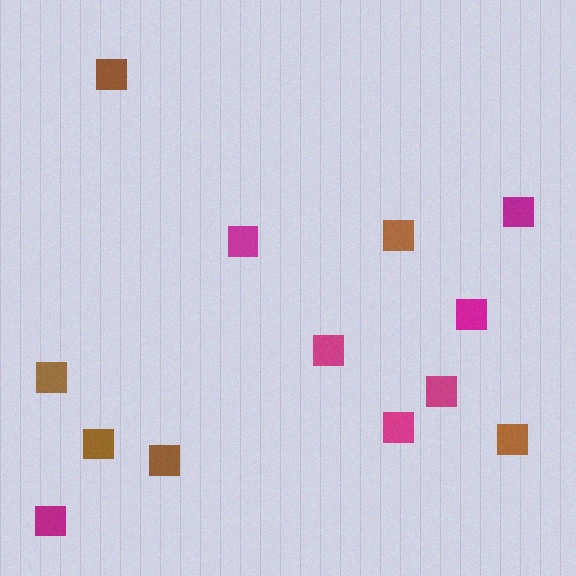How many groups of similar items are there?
There are 2 groups: one group of magenta squares (7) and one group of brown squares (6).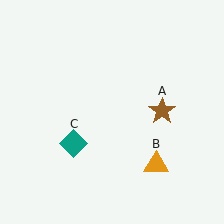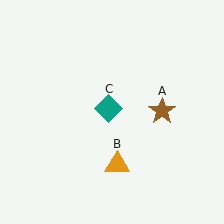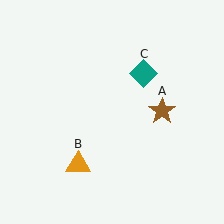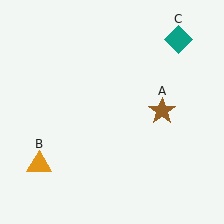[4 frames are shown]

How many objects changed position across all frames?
2 objects changed position: orange triangle (object B), teal diamond (object C).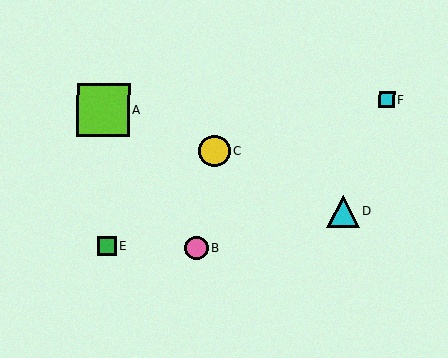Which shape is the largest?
The lime square (labeled A) is the largest.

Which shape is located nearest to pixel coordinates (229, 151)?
The yellow circle (labeled C) at (215, 151) is nearest to that location.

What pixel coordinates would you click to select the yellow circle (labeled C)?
Click at (215, 151) to select the yellow circle C.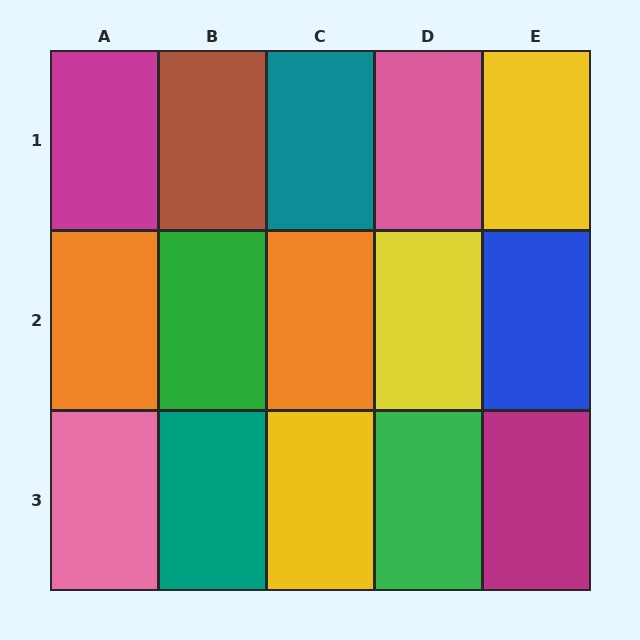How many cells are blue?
1 cell is blue.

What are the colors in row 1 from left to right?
Magenta, brown, teal, pink, yellow.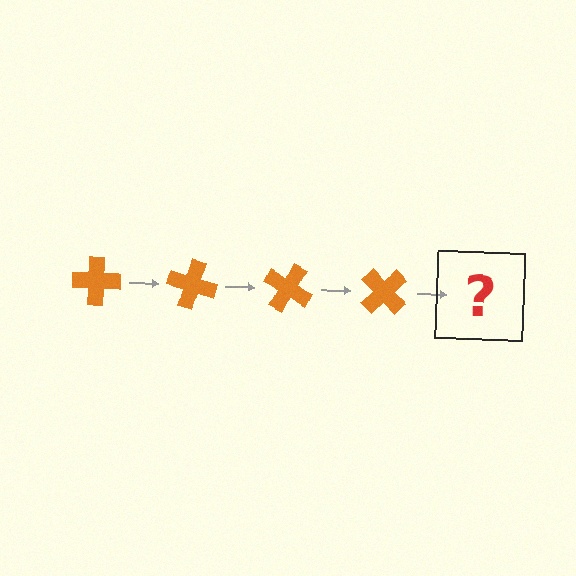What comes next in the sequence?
The next element should be an orange cross rotated 60 degrees.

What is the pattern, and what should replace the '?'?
The pattern is that the cross rotates 15 degrees each step. The '?' should be an orange cross rotated 60 degrees.